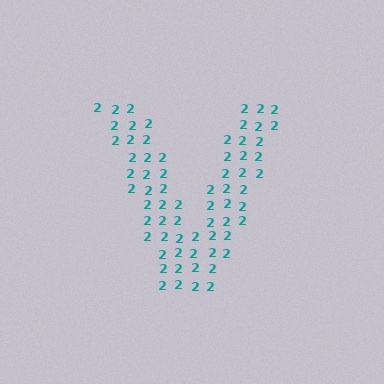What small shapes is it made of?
It is made of small digit 2's.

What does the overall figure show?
The overall figure shows the letter V.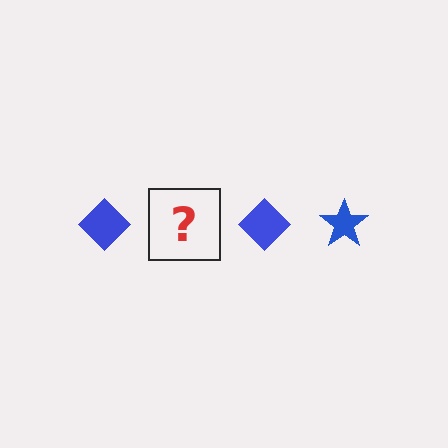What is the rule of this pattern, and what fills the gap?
The rule is that the pattern cycles through diamond, star shapes in blue. The gap should be filled with a blue star.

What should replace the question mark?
The question mark should be replaced with a blue star.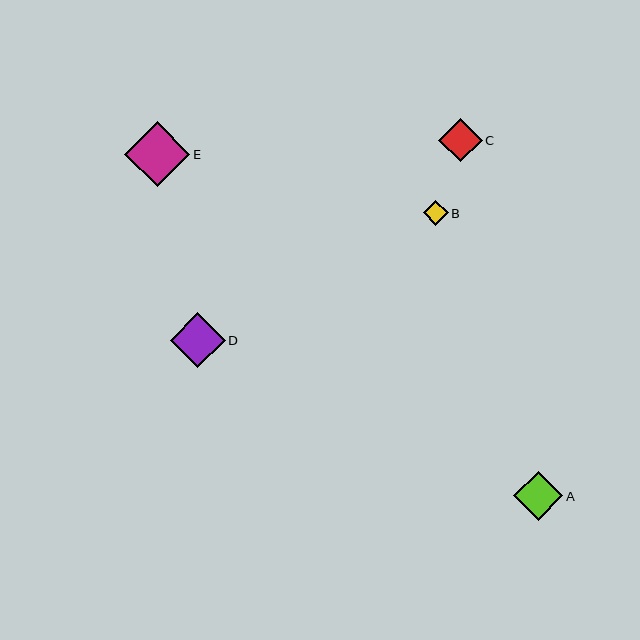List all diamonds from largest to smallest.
From largest to smallest: E, D, A, C, B.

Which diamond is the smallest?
Diamond B is the smallest with a size of approximately 25 pixels.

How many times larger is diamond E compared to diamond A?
Diamond E is approximately 1.3 times the size of diamond A.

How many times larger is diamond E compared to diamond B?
Diamond E is approximately 2.6 times the size of diamond B.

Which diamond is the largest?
Diamond E is the largest with a size of approximately 65 pixels.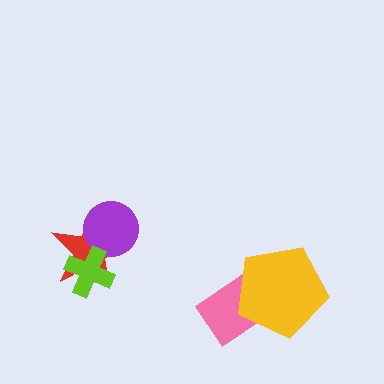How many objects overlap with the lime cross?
1 object overlaps with the lime cross.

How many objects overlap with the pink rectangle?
1 object overlaps with the pink rectangle.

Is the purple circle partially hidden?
No, no other shape covers it.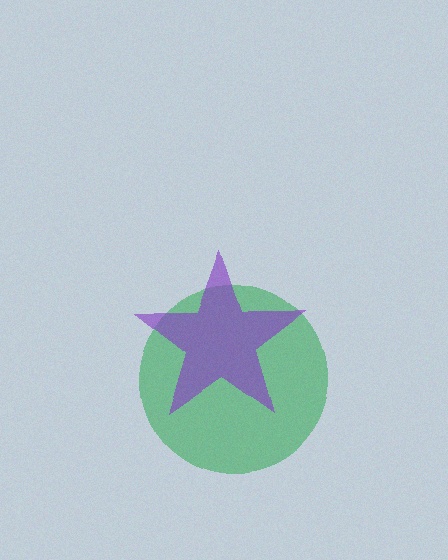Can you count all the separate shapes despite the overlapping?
Yes, there are 2 separate shapes.